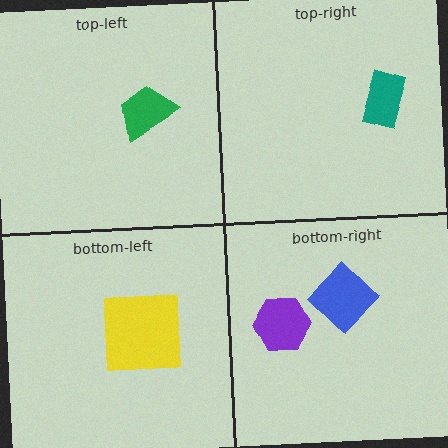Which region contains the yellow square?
The bottom-left region.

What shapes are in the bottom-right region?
The purple hexagon, the blue diamond.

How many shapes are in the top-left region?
1.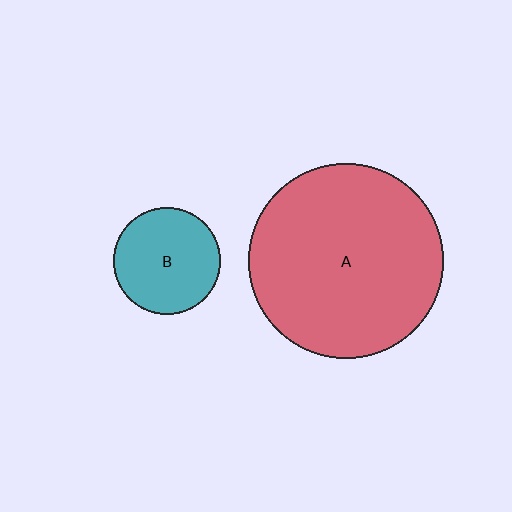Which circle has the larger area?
Circle A (red).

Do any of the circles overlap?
No, none of the circles overlap.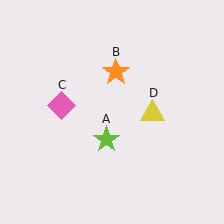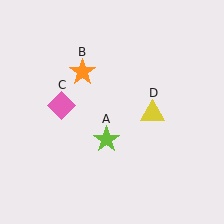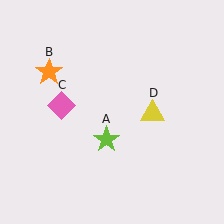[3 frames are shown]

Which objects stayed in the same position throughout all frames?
Lime star (object A) and pink diamond (object C) and yellow triangle (object D) remained stationary.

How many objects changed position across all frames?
1 object changed position: orange star (object B).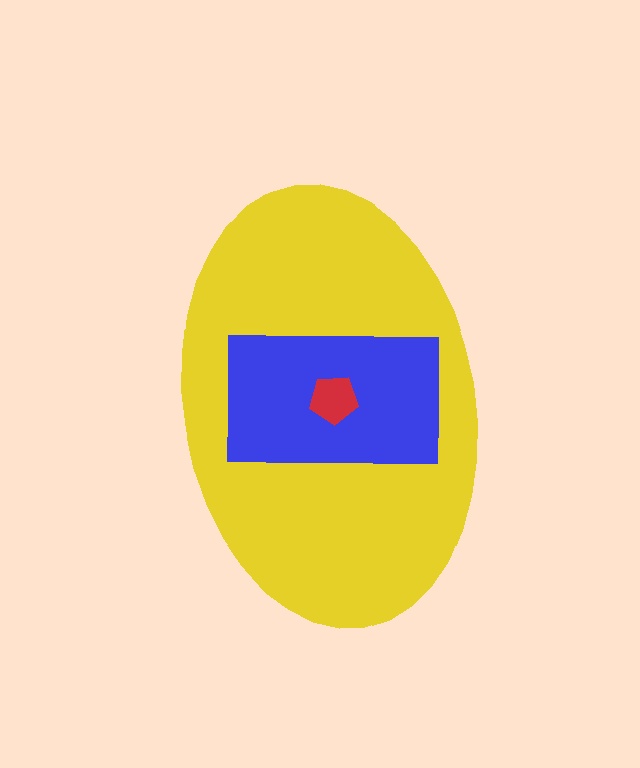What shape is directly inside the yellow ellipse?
The blue rectangle.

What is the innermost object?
The red pentagon.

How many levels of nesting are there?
3.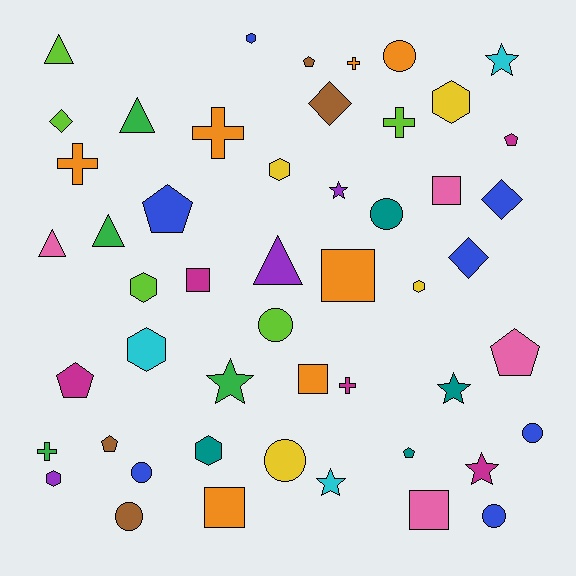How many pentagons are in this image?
There are 7 pentagons.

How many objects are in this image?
There are 50 objects.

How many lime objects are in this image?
There are 5 lime objects.